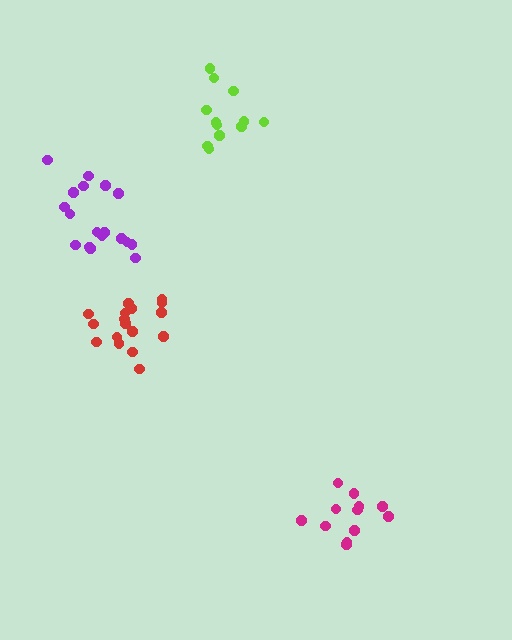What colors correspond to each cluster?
The clusters are colored: magenta, lime, red, purple.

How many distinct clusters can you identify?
There are 4 distinct clusters.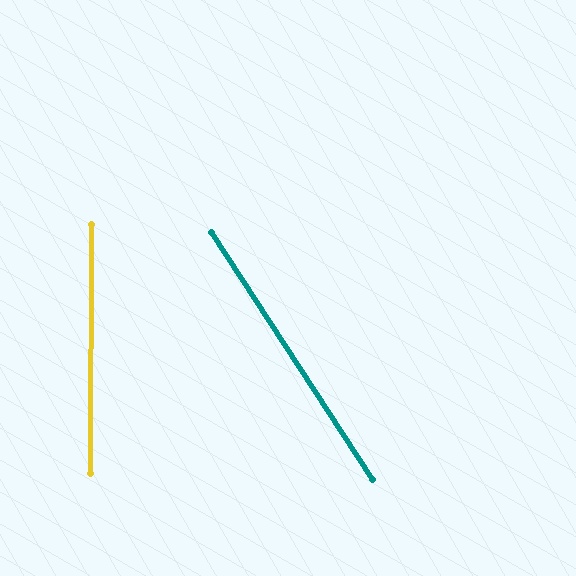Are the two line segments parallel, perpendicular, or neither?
Neither parallel nor perpendicular — they differ by about 33°.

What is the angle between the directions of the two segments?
Approximately 33 degrees.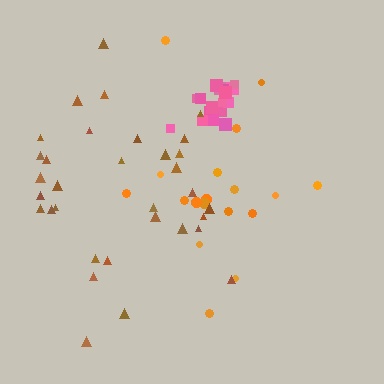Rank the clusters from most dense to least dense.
pink, brown, orange.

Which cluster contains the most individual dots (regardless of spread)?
Brown (33).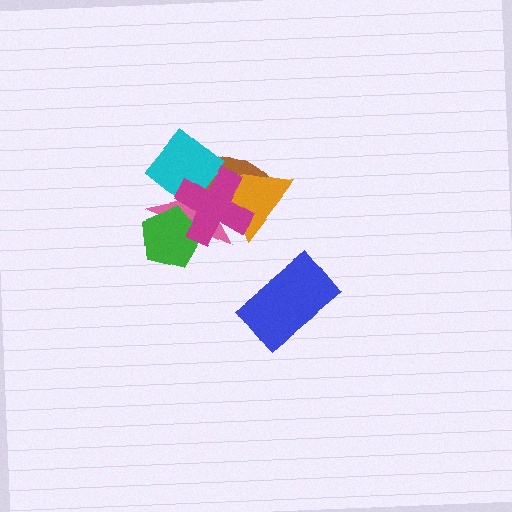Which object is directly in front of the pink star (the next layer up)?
The orange triangle is directly in front of the pink star.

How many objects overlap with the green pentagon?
2 objects overlap with the green pentagon.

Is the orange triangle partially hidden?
Yes, it is partially covered by another shape.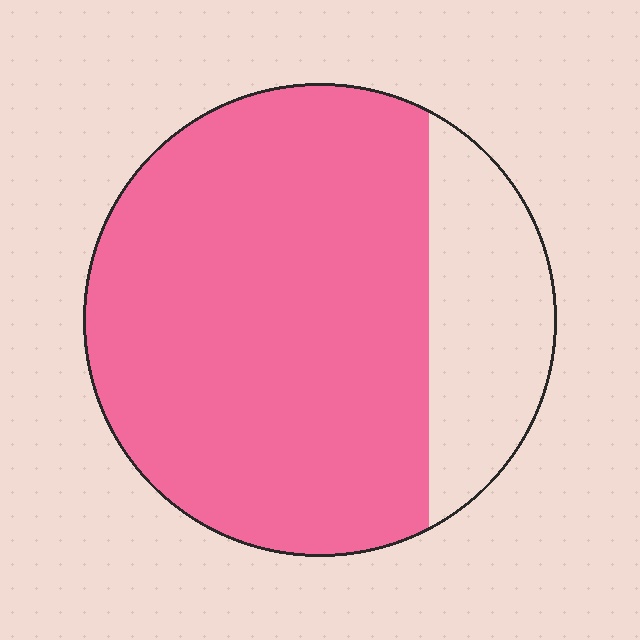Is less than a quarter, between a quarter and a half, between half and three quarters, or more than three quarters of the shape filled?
More than three quarters.